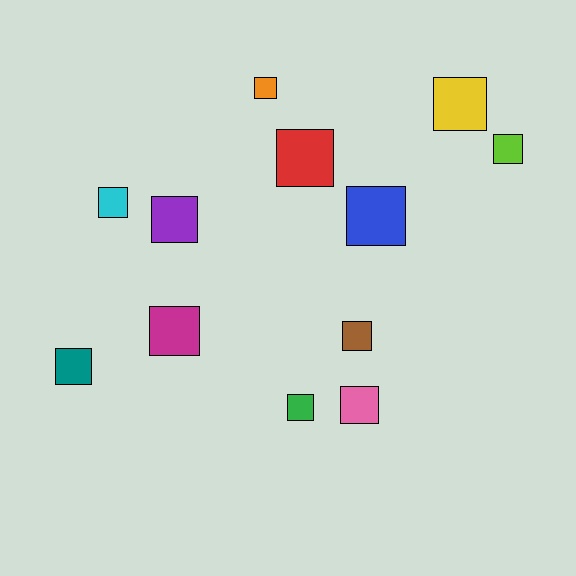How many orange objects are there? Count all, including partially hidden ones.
There is 1 orange object.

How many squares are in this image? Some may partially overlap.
There are 12 squares.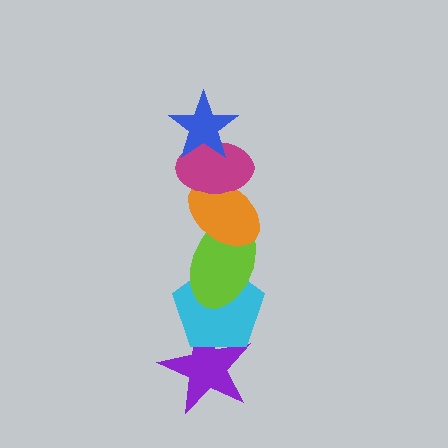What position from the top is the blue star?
The blue star is 1st from the top.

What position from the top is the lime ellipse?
The lime ellipse is 4th from the top.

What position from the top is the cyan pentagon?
The cyan pentagon is 5th from the top.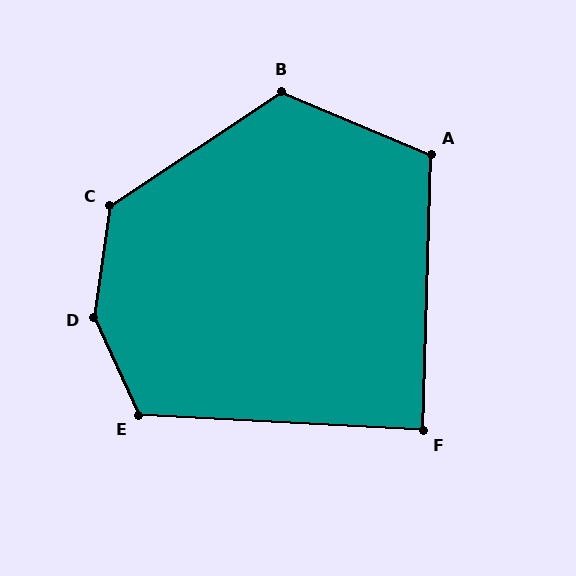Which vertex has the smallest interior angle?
F, at approximately 89 degrees.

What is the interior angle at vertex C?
Approximately 132 degrees (obtuse).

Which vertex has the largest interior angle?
D, at approximately 147 degrees.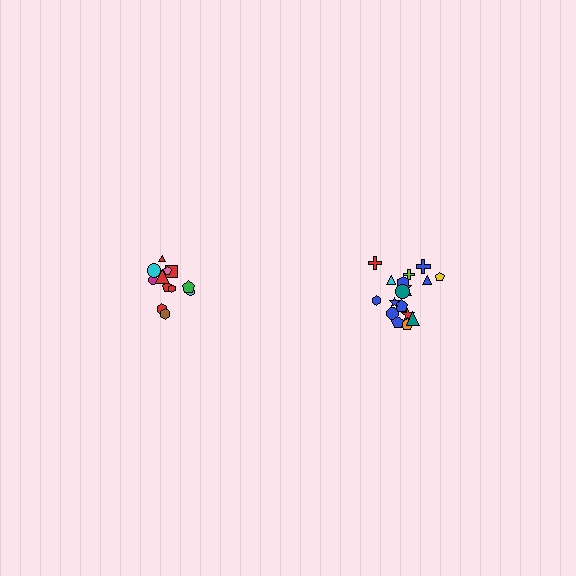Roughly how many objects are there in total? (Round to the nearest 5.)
Roughly 30 objects in total.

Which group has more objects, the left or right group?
The right group.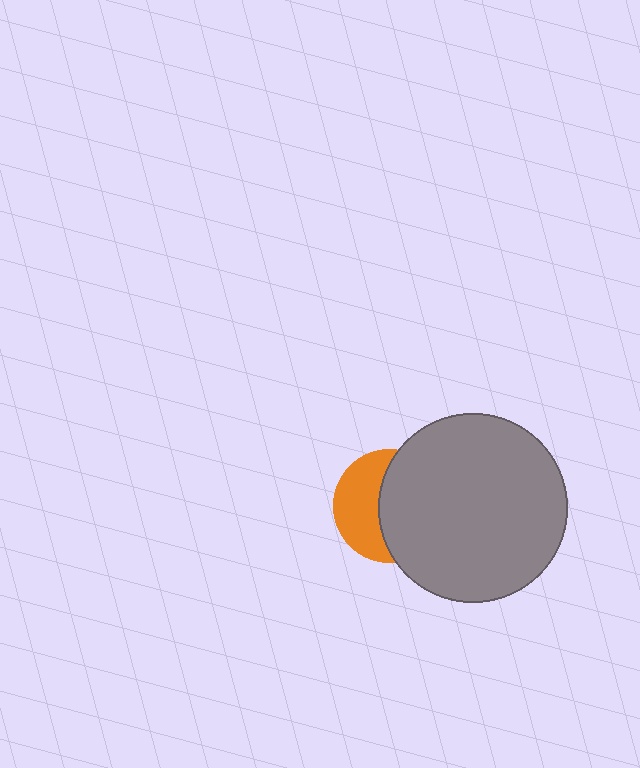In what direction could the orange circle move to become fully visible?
The orange circle could move left. That would shift it out from behind the gray circle entirely.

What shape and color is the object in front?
The object in front is a gray circle.